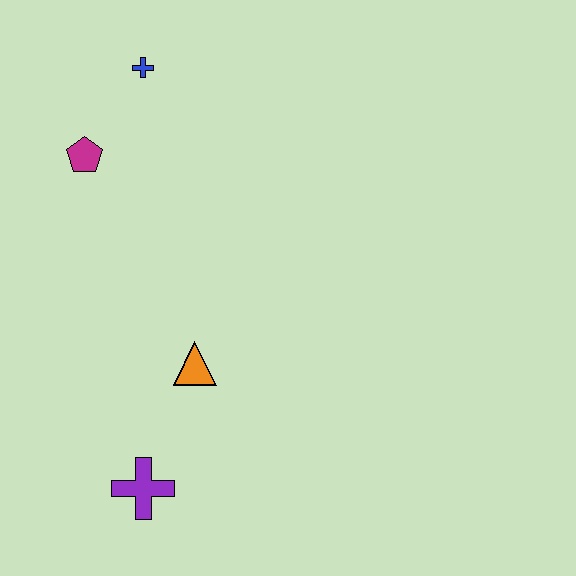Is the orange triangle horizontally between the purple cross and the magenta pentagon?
No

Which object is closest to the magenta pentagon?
The blue cross is closest to the magenta pentagon.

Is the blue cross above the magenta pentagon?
Yes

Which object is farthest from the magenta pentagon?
The purple cross is farthest from the magenta pentagon.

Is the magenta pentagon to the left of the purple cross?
Yes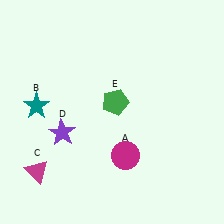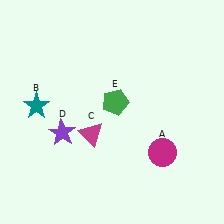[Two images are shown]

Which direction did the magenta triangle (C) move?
The magenta triangle (C) moved right.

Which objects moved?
The objects that moved are: the magenta circle (A), the magenta triangle (C).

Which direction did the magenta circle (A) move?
The magenta circle (A) moved right.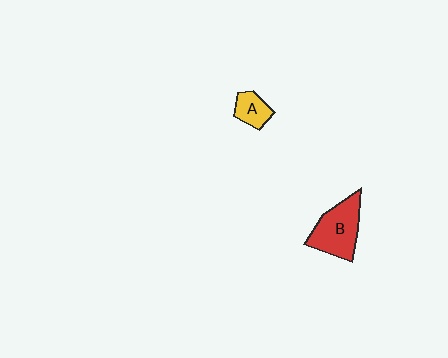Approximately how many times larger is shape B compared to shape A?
Approximately 2.2 times.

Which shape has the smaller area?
Shape A (yellow).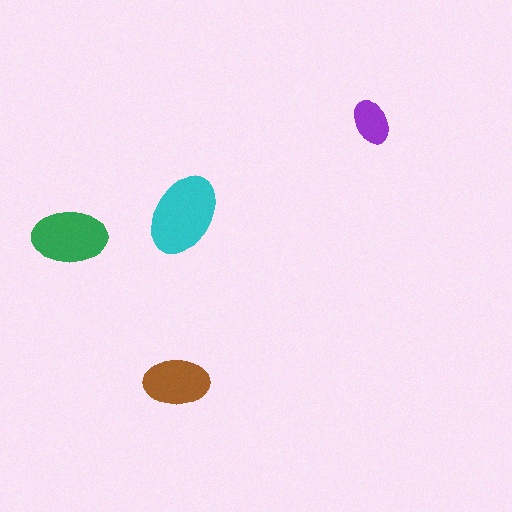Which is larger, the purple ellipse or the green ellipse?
The green one.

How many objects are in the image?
There are 4 objects in the image.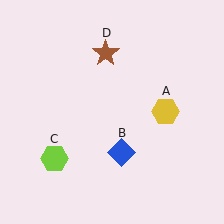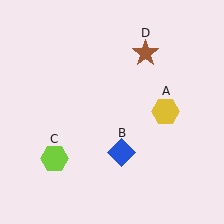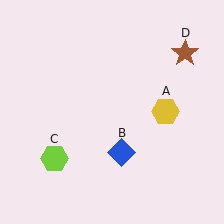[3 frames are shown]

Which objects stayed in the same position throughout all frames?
Yellow hexagon (object A) and blue diamond (object B) and lime hexagon (object C) remained stationary.